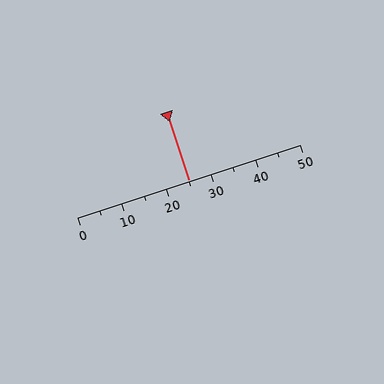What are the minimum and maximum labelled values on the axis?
The axis runs from 0 to 50.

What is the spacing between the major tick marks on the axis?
The major ticks are spaced 10 apart.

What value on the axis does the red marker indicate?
The marker indicates approximately 25.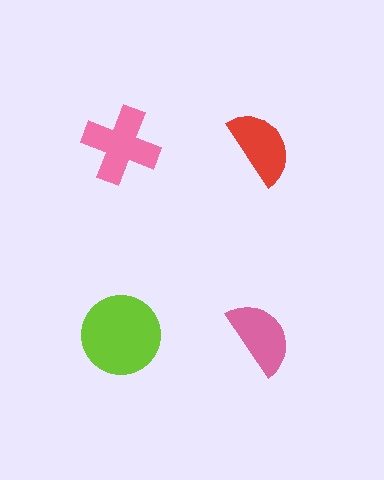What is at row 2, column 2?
A pink semicircle.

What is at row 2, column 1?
A lime circle.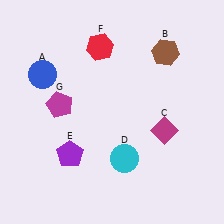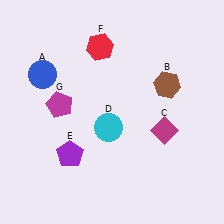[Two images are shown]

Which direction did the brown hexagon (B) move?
The brown hexagon (B) moved down.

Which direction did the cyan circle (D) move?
The cyan circle (D) moved up.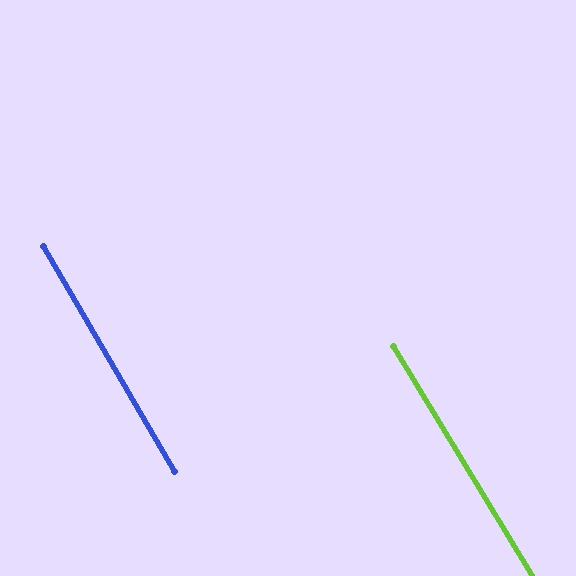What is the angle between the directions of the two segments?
Approximately 1 degree.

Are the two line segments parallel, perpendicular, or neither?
Parallel — their directions differ by only 1.1°.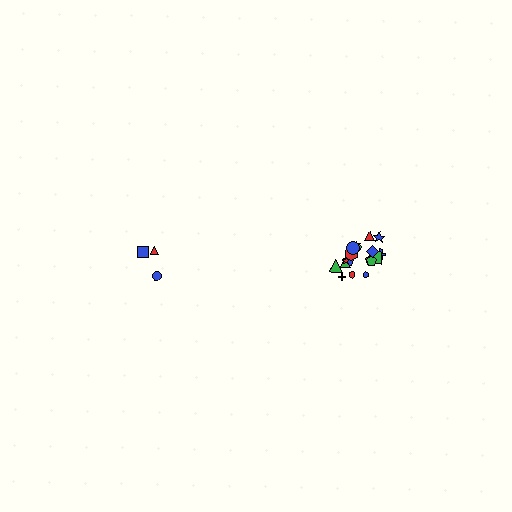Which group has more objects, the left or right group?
The right group.